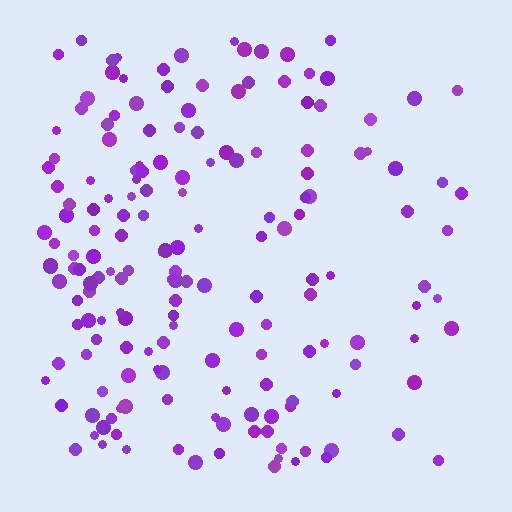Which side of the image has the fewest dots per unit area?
The right.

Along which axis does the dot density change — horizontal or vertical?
Horizontal.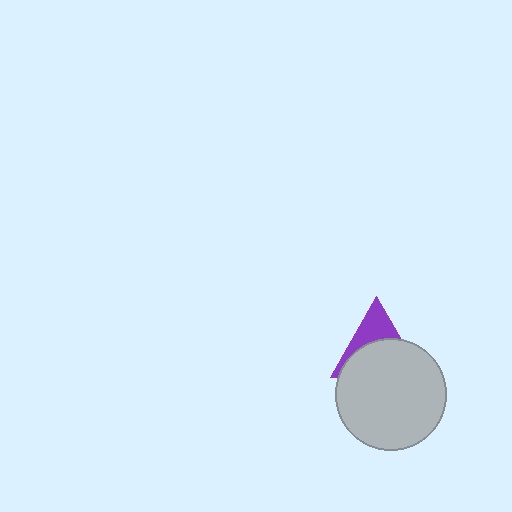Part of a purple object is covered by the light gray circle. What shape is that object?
It is a triangle.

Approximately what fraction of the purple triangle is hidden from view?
Roughly 62% of the purple triangle is hidden behind the light gray circle.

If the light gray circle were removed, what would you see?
You would see the complete purple triangle.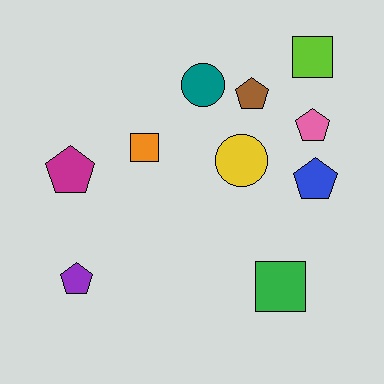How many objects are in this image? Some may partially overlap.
There are 10 objects.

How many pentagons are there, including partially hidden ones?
There are 5 pentagons.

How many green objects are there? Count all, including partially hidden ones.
There is 1 green object.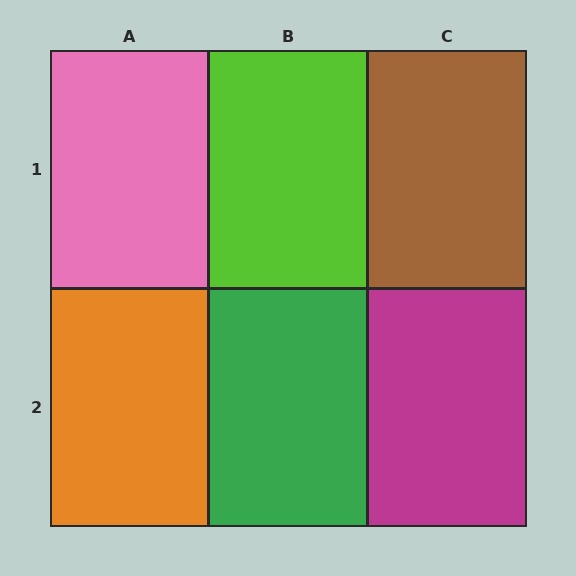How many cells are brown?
1 cell is brown.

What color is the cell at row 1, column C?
Brown.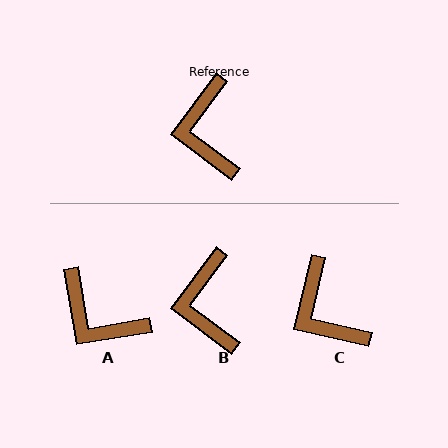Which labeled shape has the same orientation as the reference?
B.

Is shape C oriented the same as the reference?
No, it is off by about 24 degrees.